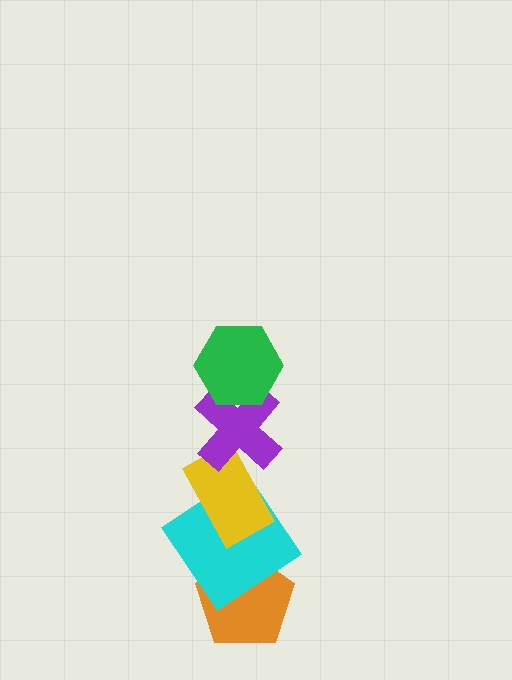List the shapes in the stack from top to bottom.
From top to bottom: the green hexagon, the purple cross, the yellow rectangle, the cyan diamond, the orange pentagon.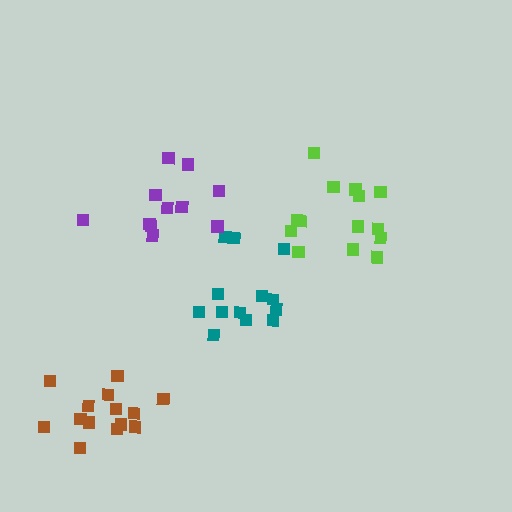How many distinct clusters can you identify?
There are 4 distinct clusters.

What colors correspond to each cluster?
The clusters are colored: lime, teal, brown, purple.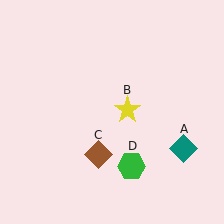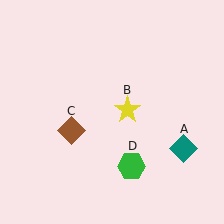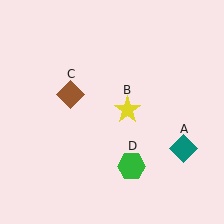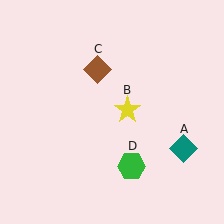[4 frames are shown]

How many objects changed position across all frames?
1 object changed position: brown diamond (object C).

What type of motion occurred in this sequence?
The brown diamond (object C) rotated clockwise around the center of the scene.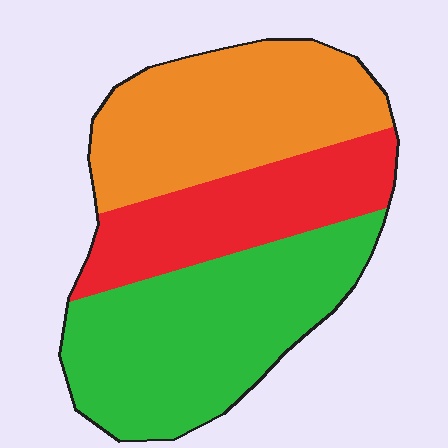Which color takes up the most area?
Green, at roughly 40%.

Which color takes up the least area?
Red, at roughly 25%.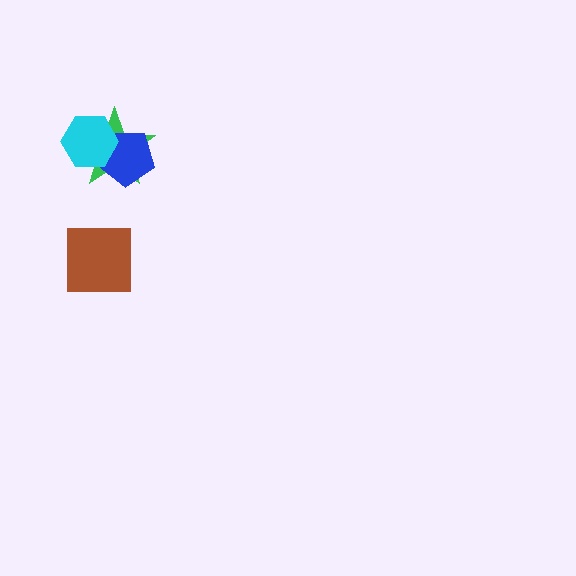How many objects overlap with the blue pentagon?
2 objects overlap with the blue pentagon.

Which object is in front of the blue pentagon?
The cyan hexagon is in front of the blue pentagon.